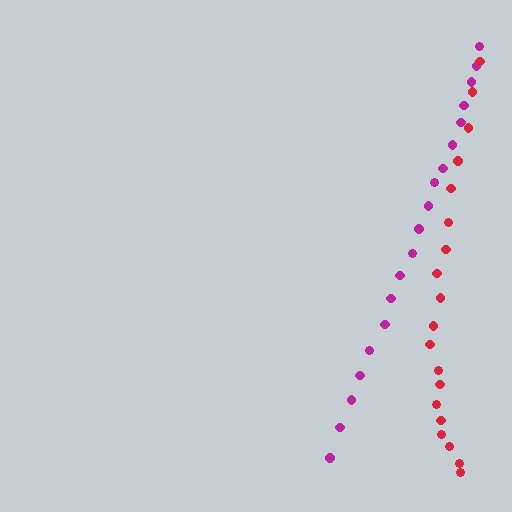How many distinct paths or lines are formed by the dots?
There are 2 distinct paths.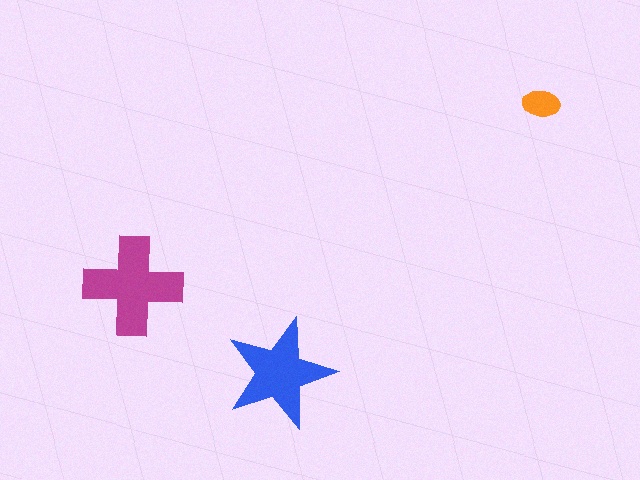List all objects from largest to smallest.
The magenta cross, the blue star, the orange ellipse.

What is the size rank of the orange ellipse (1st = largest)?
3rd.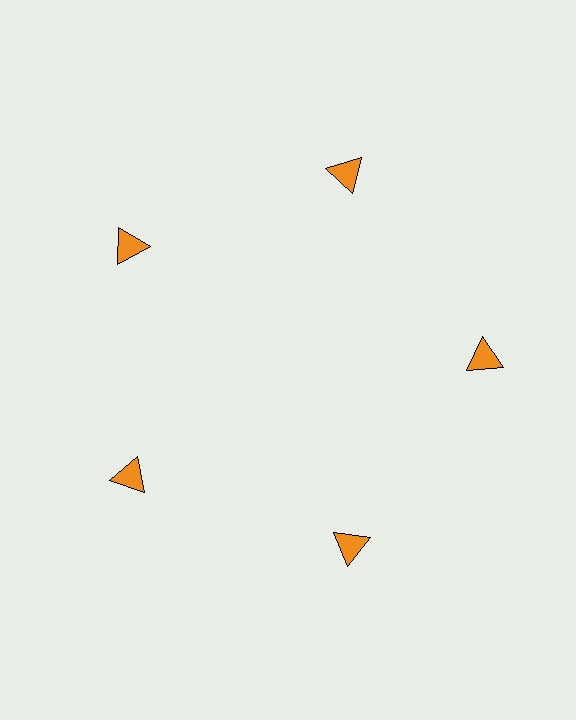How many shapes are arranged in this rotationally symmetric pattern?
There are 5 shapes, arranged in 5 groups of 1.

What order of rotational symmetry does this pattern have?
This pattern has 5-fold rotational symmetry.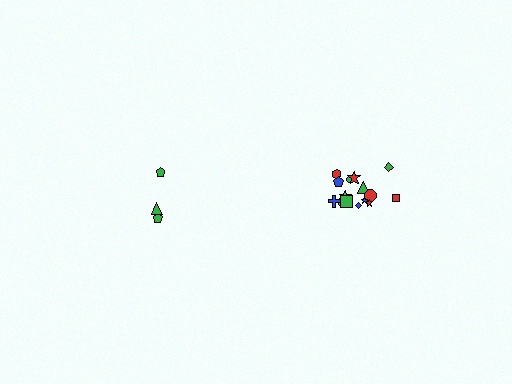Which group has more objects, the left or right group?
The right group.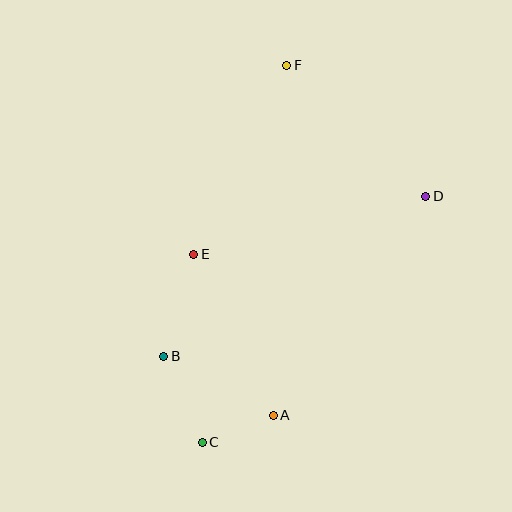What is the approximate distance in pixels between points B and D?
The distance between B and D is approximately 307 pixels.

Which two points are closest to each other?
Points A and C are closest to each other.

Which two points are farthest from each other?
Points C and F are farthest from each other.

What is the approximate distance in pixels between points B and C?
The distance between B and C is approximately 94 pixels.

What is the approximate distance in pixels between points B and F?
The distance between B and F is approximately 316 pixels.